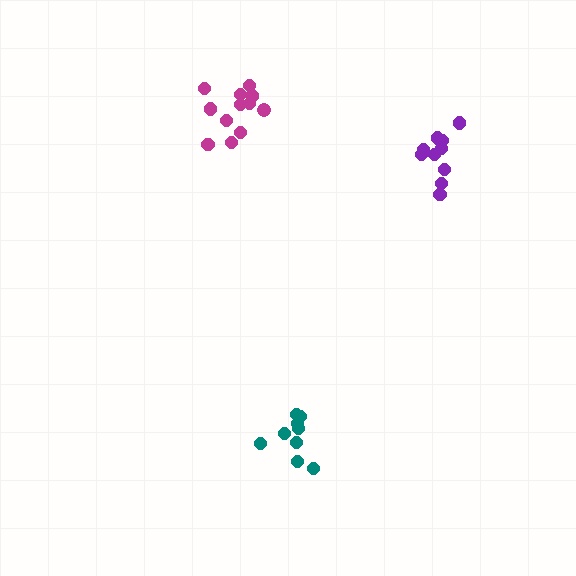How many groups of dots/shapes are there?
There are 3 groups.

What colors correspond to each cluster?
The clusters are colored: teal, purple, magenta.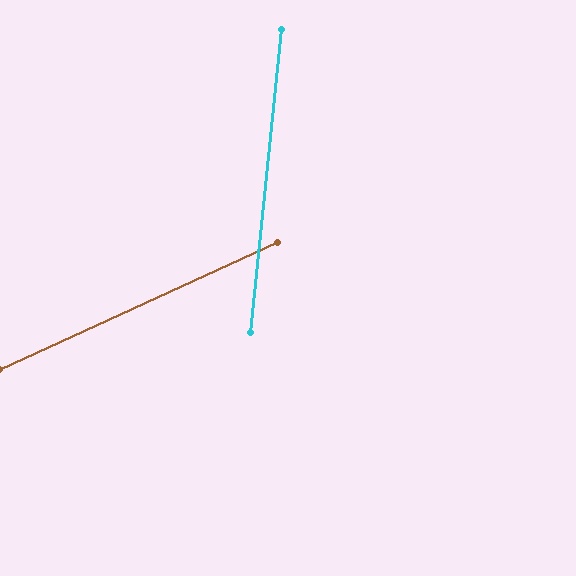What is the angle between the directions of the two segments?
Approximately 59 degrees.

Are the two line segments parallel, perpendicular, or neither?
Neither parallel nor perpendicular — they differ by about 59°.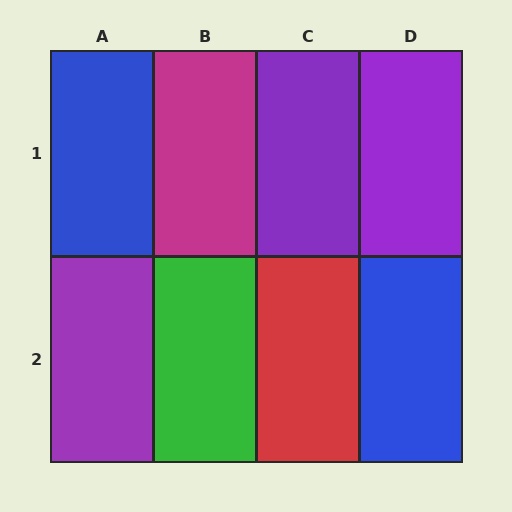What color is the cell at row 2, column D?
Blue.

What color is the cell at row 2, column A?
Purple.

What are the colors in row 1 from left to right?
Blue, magenta, purple, purple.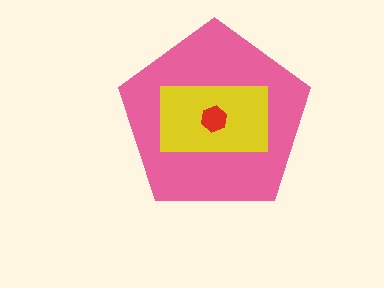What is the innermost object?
The red hexagon.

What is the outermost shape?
The pink pentagon.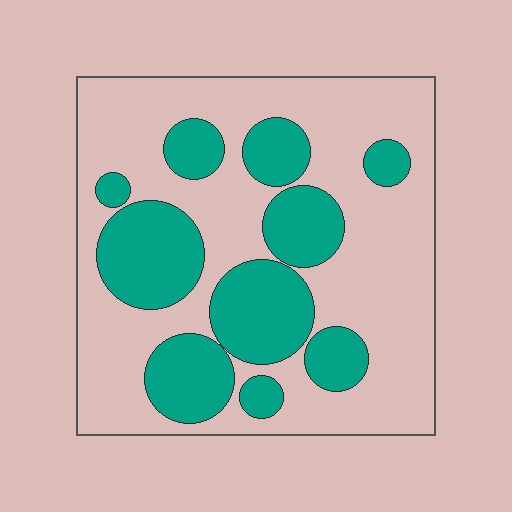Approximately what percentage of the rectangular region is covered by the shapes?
Approximately 35%.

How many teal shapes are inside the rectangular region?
10.